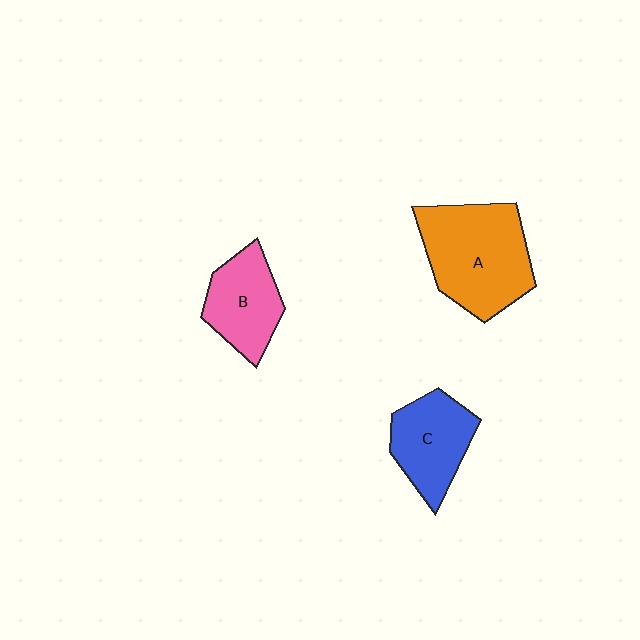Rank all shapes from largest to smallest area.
From largest to smallest: A (orange), C (blue), B (pink).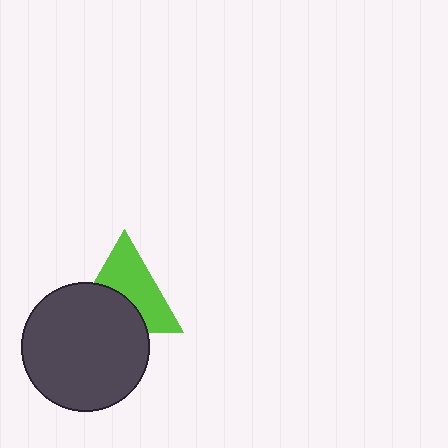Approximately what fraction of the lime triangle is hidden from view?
Roughly 44% of the lime triangle is hidden behind the dark gray circle.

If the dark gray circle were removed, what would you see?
You would see the complete lime triangle.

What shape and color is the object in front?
The object in front is a dark gray circle.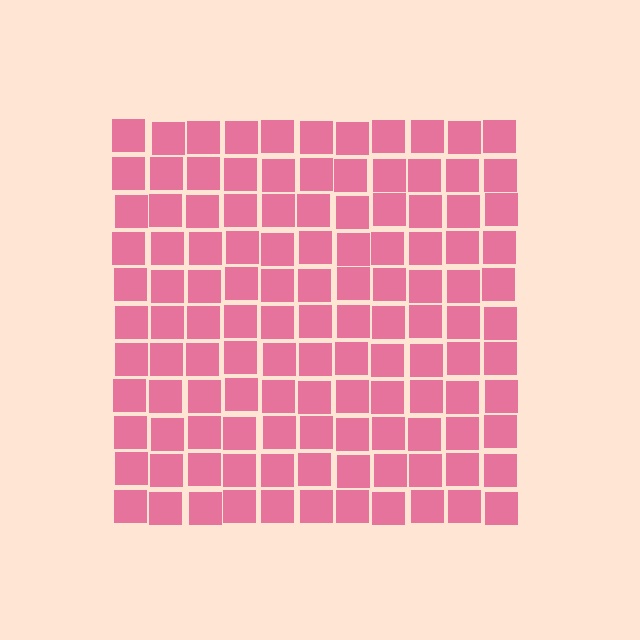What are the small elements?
The small elements are squares.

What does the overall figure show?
The overall figure shows a square.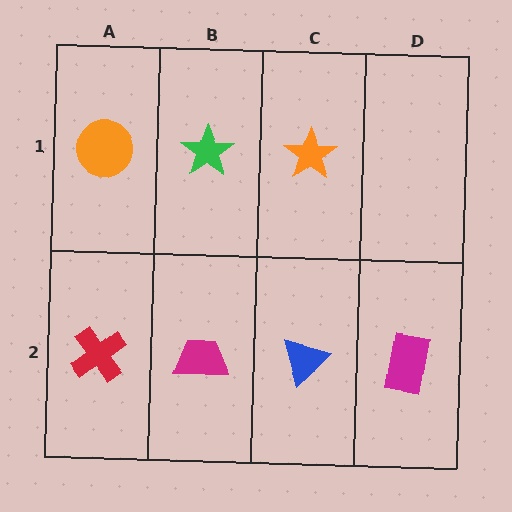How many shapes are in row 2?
4 shapes.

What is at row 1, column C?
An orange star.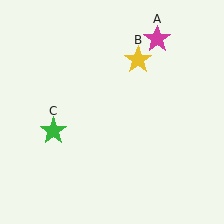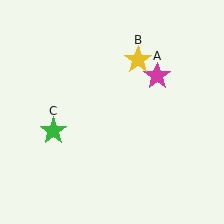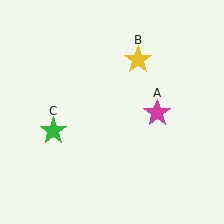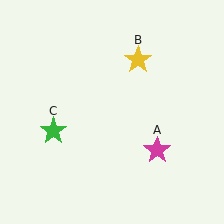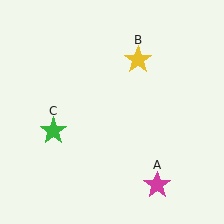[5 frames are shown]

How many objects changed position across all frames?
1 object changed position: magenta star (object A).